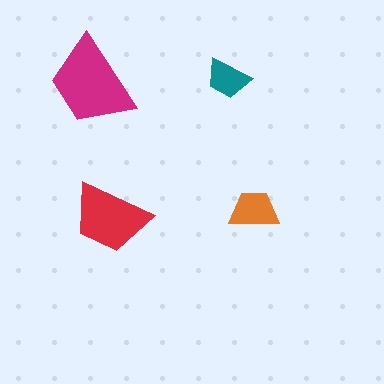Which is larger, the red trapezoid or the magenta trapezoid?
The magenta one.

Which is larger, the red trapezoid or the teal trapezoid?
The red one.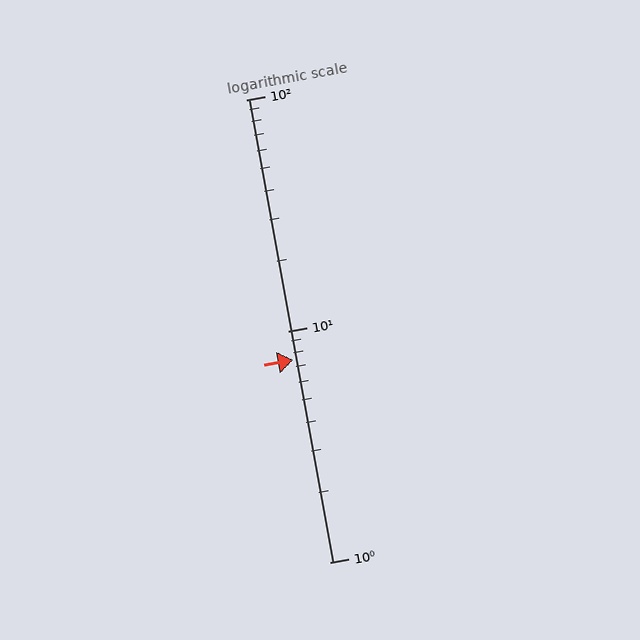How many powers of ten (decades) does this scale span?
The scale spans 2 decades, from 1 to 100.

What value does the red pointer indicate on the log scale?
The pointer indicates approximately 7.5.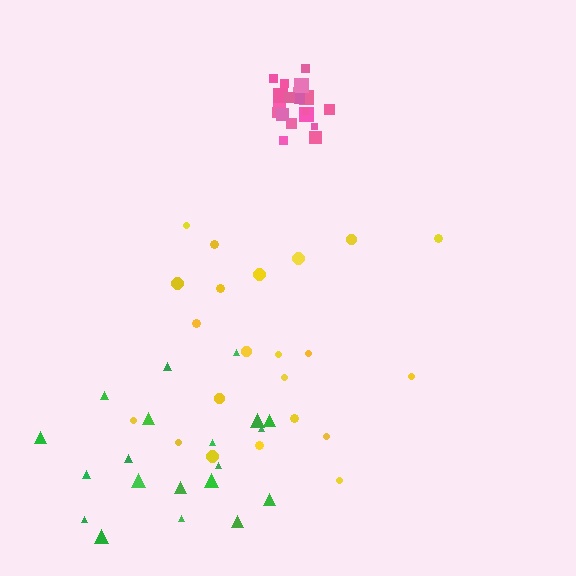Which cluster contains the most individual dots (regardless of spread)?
Yellow (22).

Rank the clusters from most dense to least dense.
pink, green, yellow.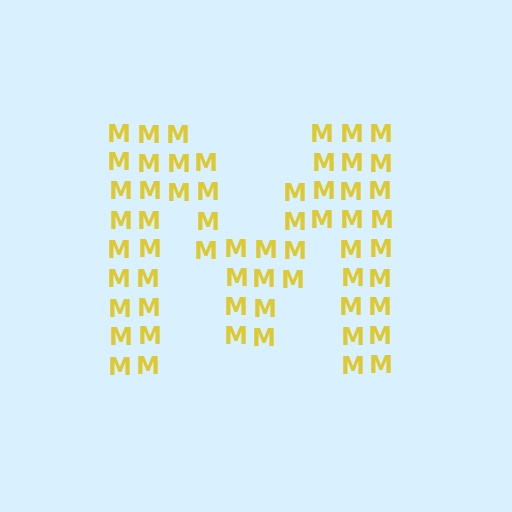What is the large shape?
The large shape is the letter M.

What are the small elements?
The small elements are letter M's.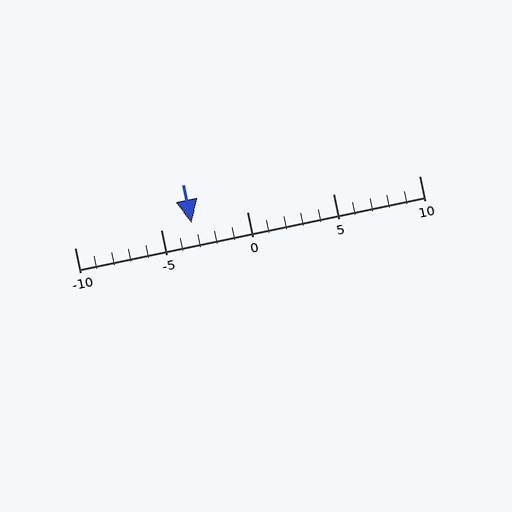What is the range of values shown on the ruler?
The ruler shows values from -10 to 10.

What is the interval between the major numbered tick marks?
The major tick marks are spaced 5 units apart.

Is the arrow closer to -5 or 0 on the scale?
The arrow is closer to -5.